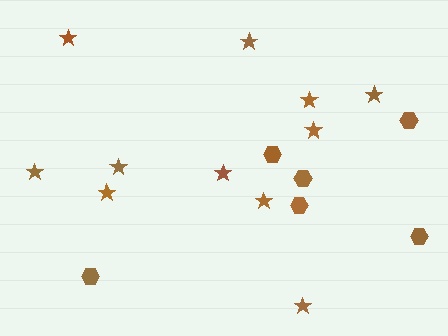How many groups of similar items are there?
There are 2 groups: one group of hexagons (6) and one group of stars (11).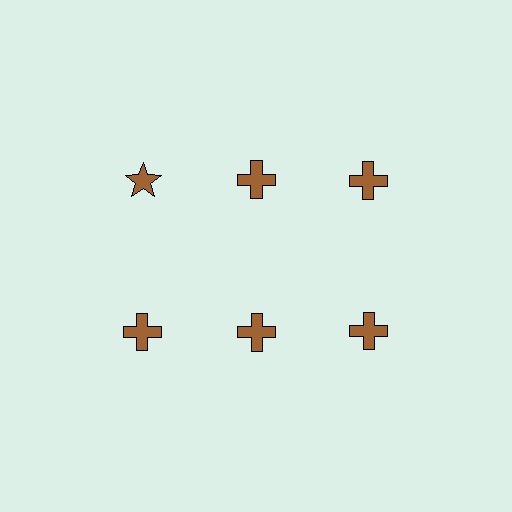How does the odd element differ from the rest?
It has a different shape: star instead of cross.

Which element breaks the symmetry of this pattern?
The brown star in the top row, leftmost column breaks the symmetry. All other shapes are brown crosses.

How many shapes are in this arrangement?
There are 6 shapes arranged in a grid pattern.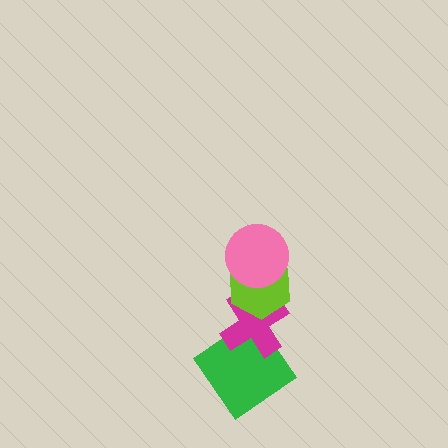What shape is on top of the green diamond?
The magenta cross is on top of the green diamond.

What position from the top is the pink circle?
The pink circle is 1st from the top.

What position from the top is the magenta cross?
The magenta cross is 3rd from the top.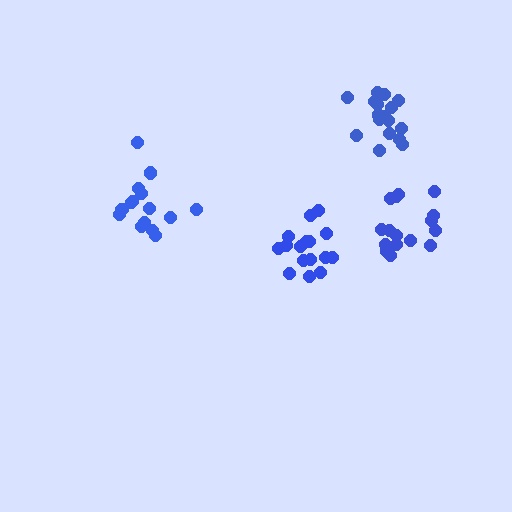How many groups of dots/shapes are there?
There are 4 groups.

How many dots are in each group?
Group 1: 15 dots, Group 2: 16 dots, Group 3: 18 dots, Group 4: 18 dots (67 total).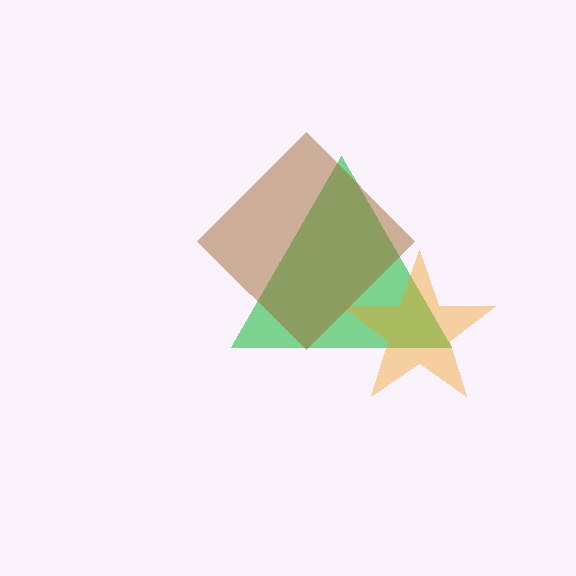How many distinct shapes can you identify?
There are 3 distinct shapes: a green triangle, an orange star, a brown diamond.